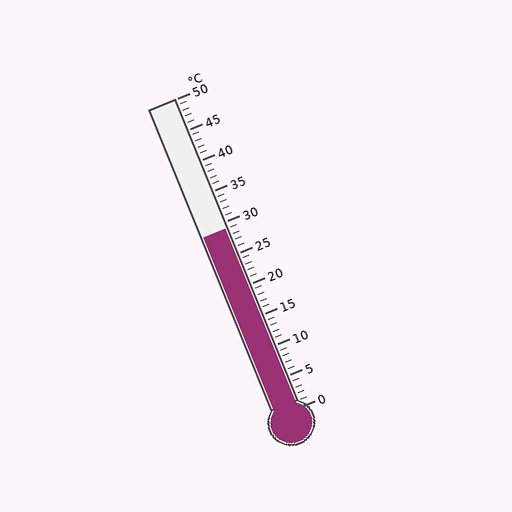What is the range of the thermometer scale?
The thermometer scale ranges from 0°C to 50°C.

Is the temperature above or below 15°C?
The temperature is above 15°C.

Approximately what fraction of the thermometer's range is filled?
The thermometer is filled to approximately 60% of its range.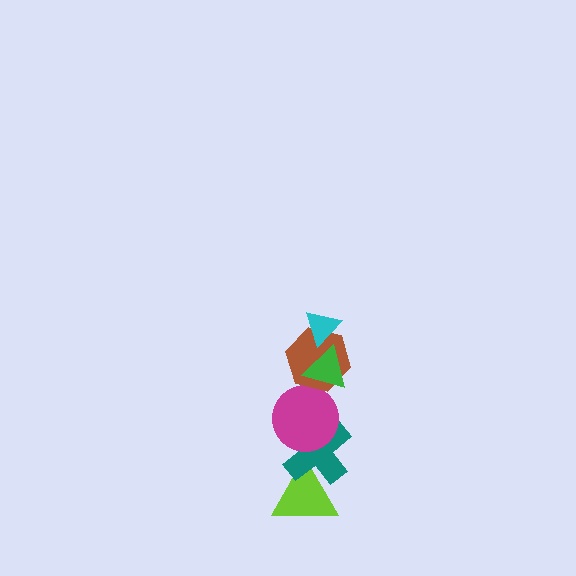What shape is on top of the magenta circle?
The brown hexagon is on top of the magenta circle.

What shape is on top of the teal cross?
The magenta circle is on top of the teal cross.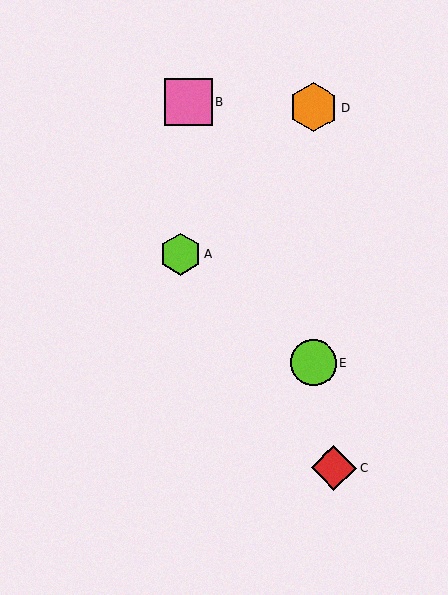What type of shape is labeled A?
Shape A is a lime hexagon.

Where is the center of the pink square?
The center of the pink square is at (188, 102).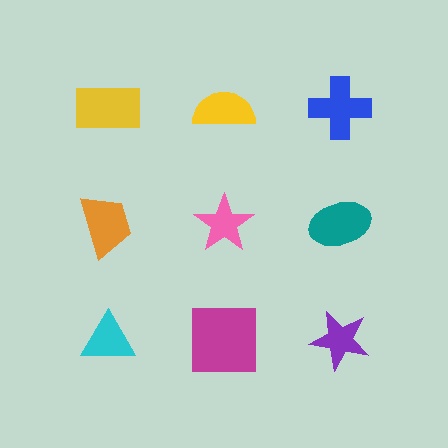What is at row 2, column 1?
An orange trapezoid.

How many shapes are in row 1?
3 shapes.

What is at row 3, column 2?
A magenta square.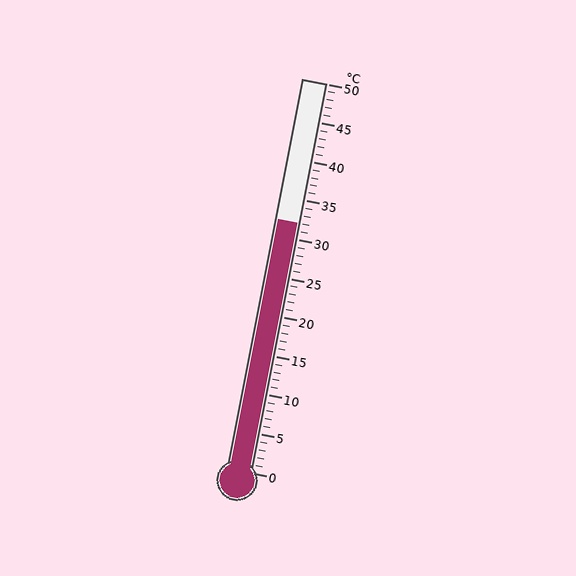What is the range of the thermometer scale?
The thermometer scale ranges from 0°C to 50°C.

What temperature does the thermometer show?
The thermometer shows approximately 32°C.